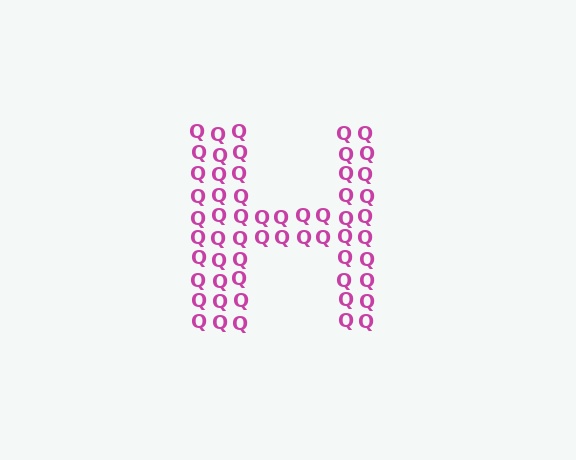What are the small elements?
The small elements are letter Q's.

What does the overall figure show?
The overall figure shows the letter H.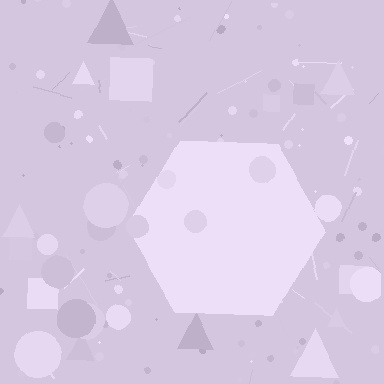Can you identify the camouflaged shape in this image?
The camouflaged shape is a hexagon.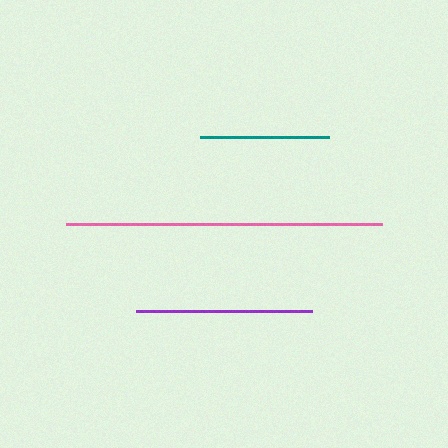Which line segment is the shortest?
The teal line is the shortest at approximately 129 pixels.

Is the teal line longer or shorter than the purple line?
The purple line is longer than the teal line.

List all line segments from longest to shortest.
From longest to shortest: pink, purple, teal.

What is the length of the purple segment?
The purple segment is approximately 176 pixels long.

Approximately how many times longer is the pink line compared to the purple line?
The pink line is approximately 1.8 times the length of the purple line.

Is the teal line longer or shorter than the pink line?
The pink line is longer than the teal line.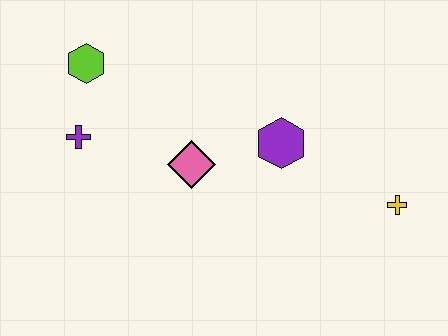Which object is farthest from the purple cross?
The yellow cross is farthest from the purple cross.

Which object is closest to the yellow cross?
The purple hexagon is closest to the yellow cross.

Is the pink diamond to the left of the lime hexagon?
No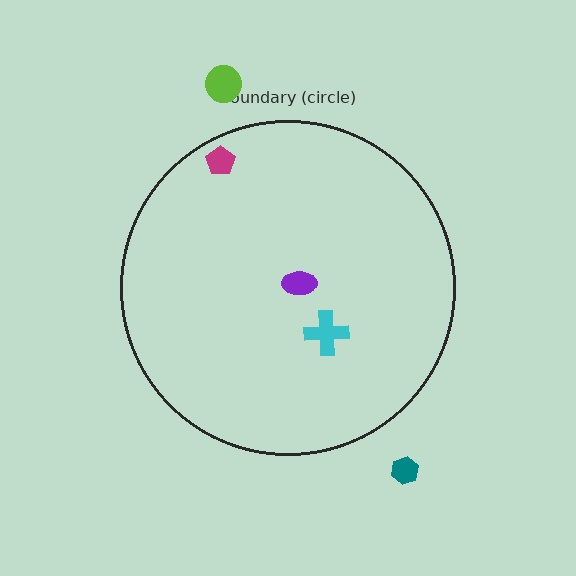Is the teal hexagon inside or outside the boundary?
Outside.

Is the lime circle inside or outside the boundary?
Outside.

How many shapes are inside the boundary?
3 inside, 2 outside.